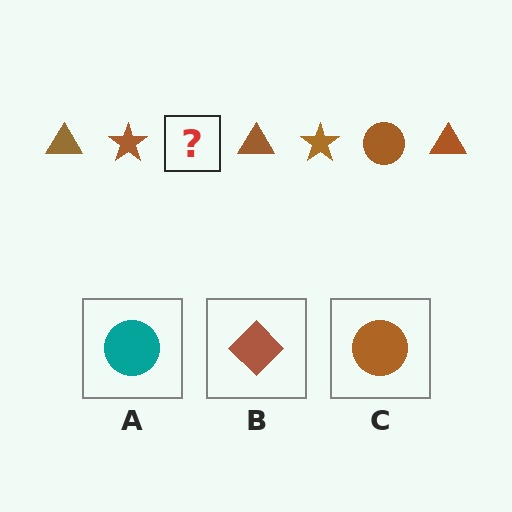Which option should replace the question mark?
Option C.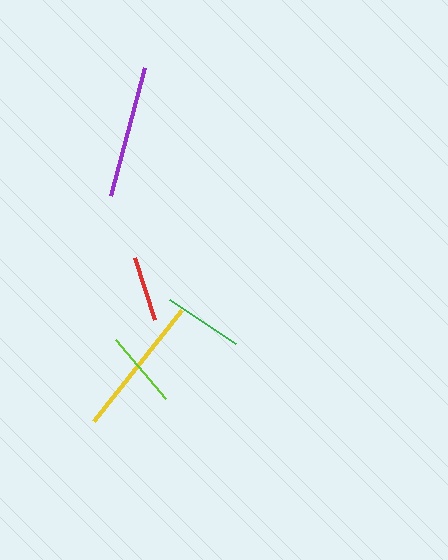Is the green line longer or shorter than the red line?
The green line is longer than the red line.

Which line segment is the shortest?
The red line is the shortest at approximately 65 pixels.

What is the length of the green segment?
The green segment is approximately 79 pixels long.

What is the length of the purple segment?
The purple segment is approximately 132 pixels long.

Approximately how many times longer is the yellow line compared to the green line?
The yellow line is approximately 1.8 times the length of the green line.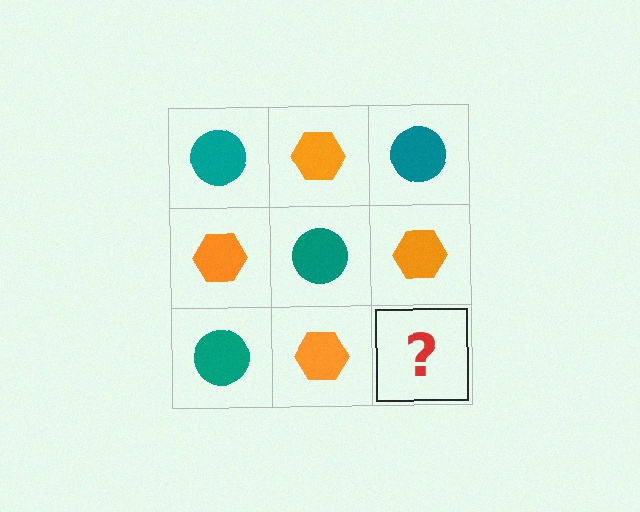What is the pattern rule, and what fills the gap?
The rule is that it alternates teal circle and orange hexagon in a checkerboard pattern. The gap should be filled with a teal circle.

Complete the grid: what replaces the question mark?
The question mark should be replaced with a teal circle.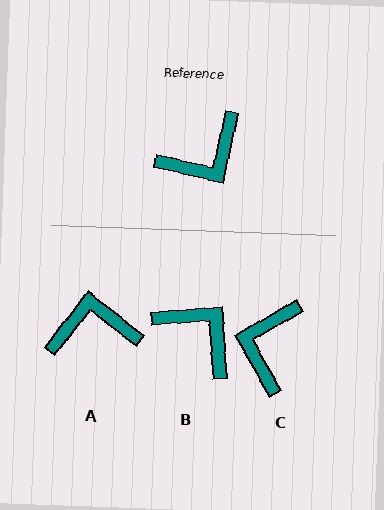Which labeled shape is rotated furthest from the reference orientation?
A, about 154 degrees away.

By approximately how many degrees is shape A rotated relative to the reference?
Approximately 154 degrees counter-clockwise.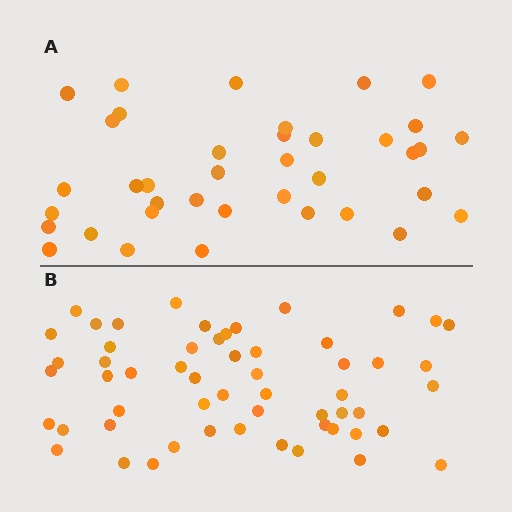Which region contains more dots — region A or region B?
Region B (the bottom region) has more dots.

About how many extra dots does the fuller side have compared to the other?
Region B has approximately 20 more dots than region A.